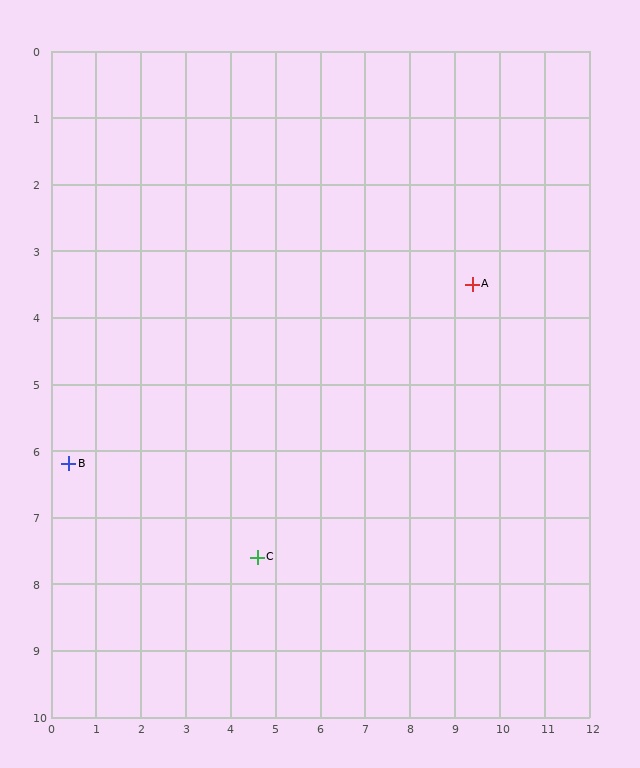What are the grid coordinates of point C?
Point C is at approximately (4.6, 7.6).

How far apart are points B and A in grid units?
Points B and A are about 9.4 grid units apart.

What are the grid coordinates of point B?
Point B is at approximately (0.4, 6.2).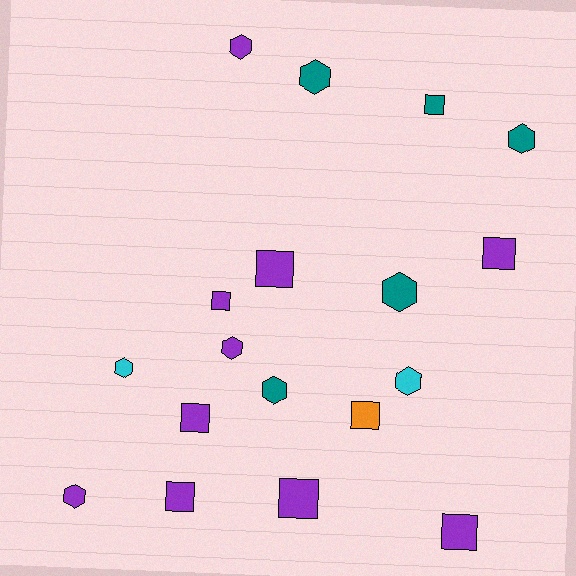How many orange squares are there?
There is 1 orange square.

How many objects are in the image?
There are 18 objects.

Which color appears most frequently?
Purple, with 10 objects.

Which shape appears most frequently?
Hexagon, with 9 objects.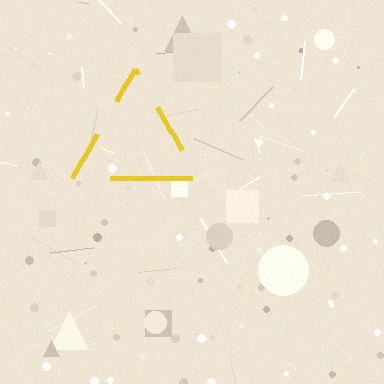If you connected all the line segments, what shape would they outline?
They would outline a triangle.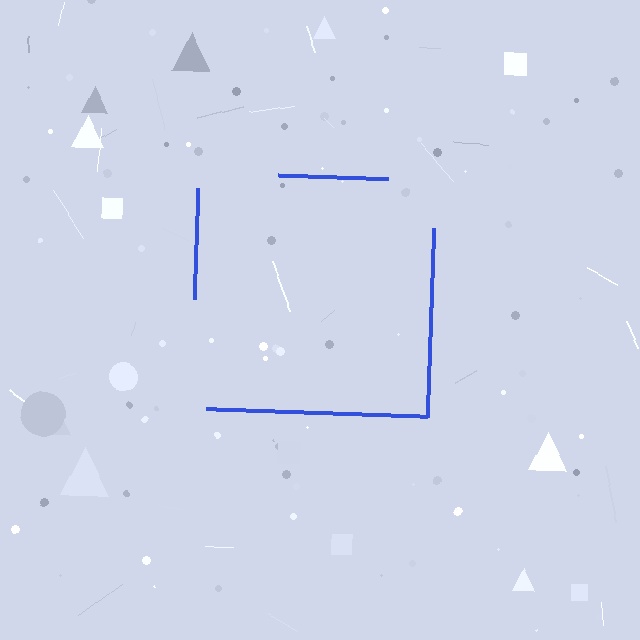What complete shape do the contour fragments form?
The contour fragments form a square.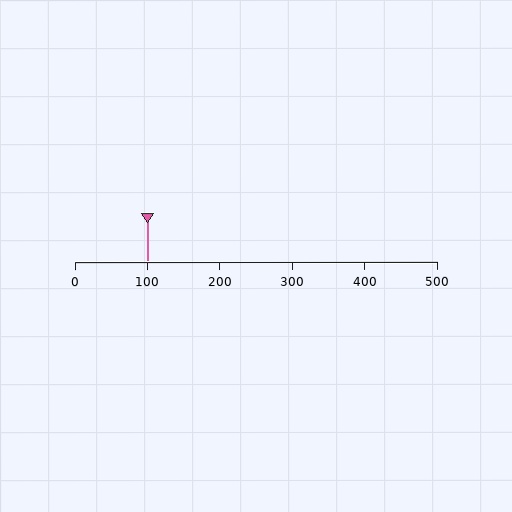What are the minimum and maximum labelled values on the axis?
The axis runs from 0 to 500.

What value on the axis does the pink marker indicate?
The marker indicates approximately 100.